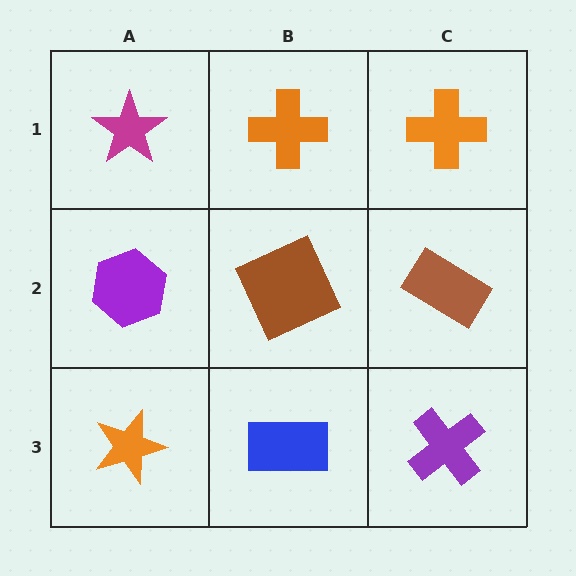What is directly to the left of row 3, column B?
An orange star.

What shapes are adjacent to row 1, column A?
A purple hexagon (row 2, column A), an orange cross (row 1, column B).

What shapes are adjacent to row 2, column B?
An orange cross (row 1, column B), a blue rectangle (row 3, column B), a purple hexagon (row 2, column A), a brown rectangle (row 2, column C).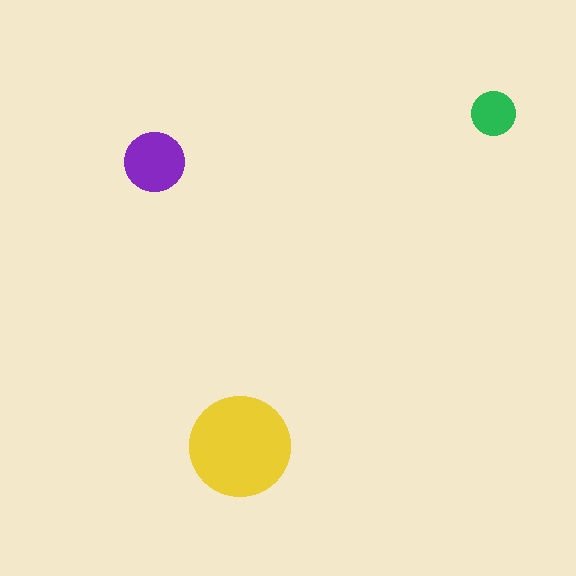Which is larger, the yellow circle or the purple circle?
The yellow one.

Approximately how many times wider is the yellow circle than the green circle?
About 2.5 times wider.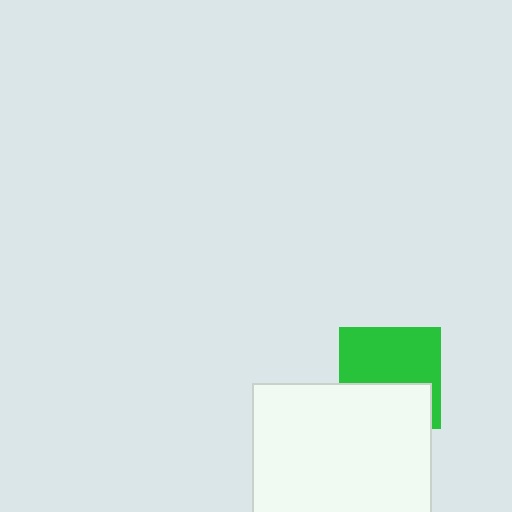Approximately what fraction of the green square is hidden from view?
Roughly 41% of the green square is hidden behind the white rectangle.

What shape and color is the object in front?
The object in front is a white rectangle.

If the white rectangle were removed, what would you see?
You would see the complete green square.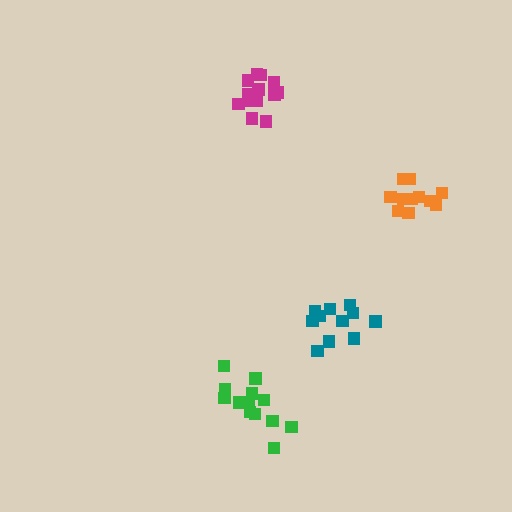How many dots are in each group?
Group 1: 11 dots, Group 2: 14 dots, Group 3: 14 dots, Group 4: 11 dots (50 total).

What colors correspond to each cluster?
The clusters are colored: orange, green, magenta, teal.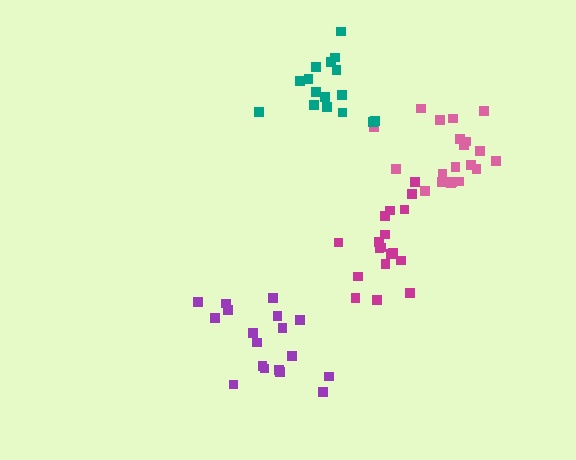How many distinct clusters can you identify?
There are 4 distinct clusters.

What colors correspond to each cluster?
The clusters are colored: pink, purple, magenta, teal.